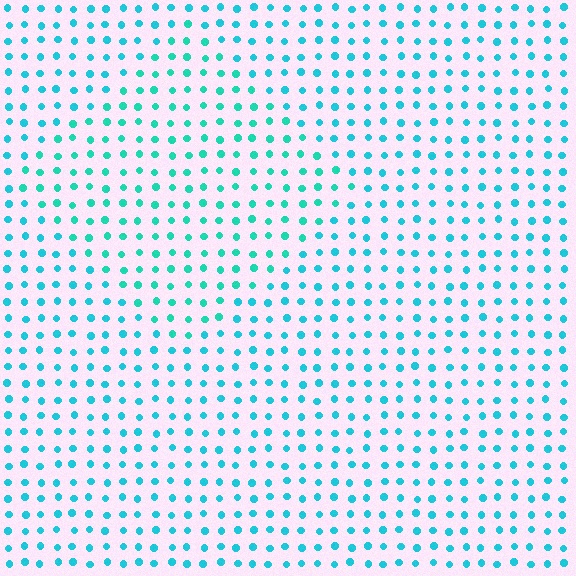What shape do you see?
I see a diamond.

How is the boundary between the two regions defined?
The boundary is defined purely by a slight shift in hue (about 18 degrees). Spacing, size, and orientation are identical on both sides.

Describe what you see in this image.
The image is filled with small cyan elements in a uniform arrangement. A diamond-shaped region is visible where the elements are tinted to a slightly different hue, forming a subtle color boundary.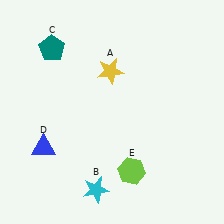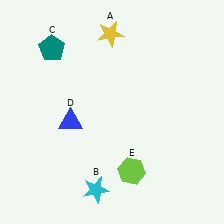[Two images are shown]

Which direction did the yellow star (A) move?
The yellow star (A) moved up.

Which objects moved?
The objects that moved are: the yellow star (A), the blue triangle (D).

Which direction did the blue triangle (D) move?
The blue triangle (D) moved right.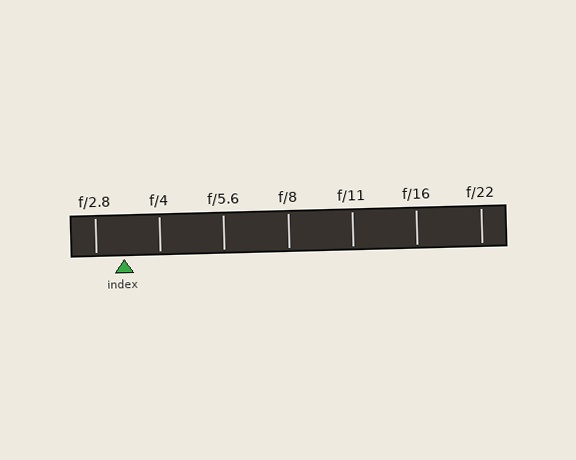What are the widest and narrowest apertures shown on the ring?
The widest aperture shown is f/2.8 and the narrowest is f/22.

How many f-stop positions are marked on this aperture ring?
There are 7 f-stop positions marked.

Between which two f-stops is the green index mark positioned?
The index mark is between f/2.8 and f/4.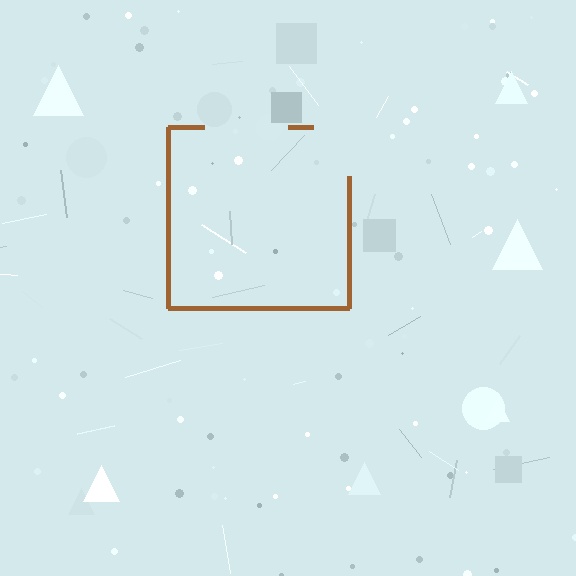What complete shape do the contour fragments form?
The contour fragments form a square.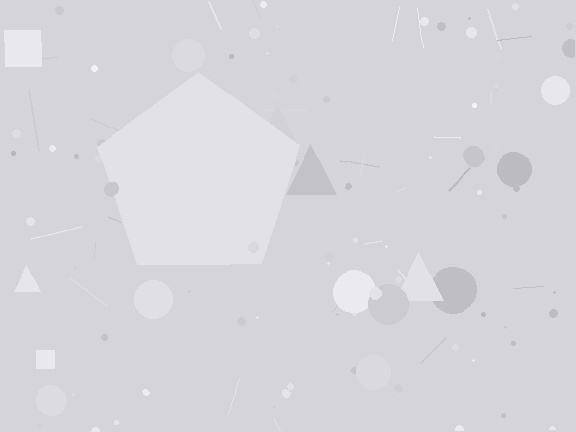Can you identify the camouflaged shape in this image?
The camouflaged shape is a pentagon.